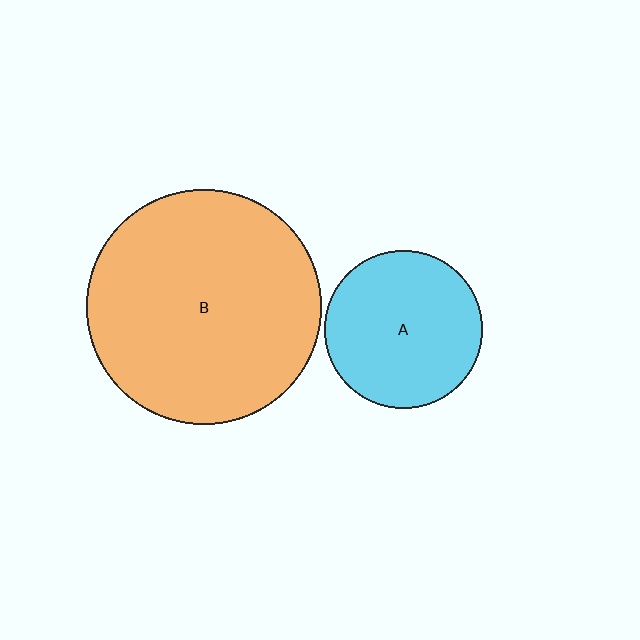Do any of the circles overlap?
No, none of the circles overlap.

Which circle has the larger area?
Circle B (orange).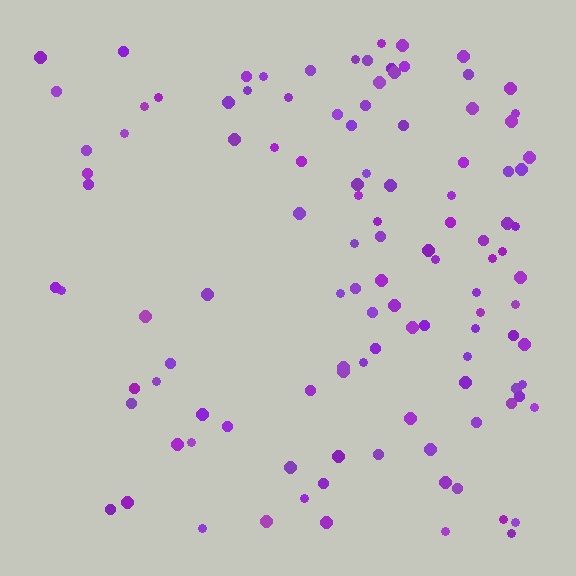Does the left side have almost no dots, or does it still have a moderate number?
Still a moderate number, just noticeably fewer than the right.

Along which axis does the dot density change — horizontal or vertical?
Horizontal.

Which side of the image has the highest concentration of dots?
The right.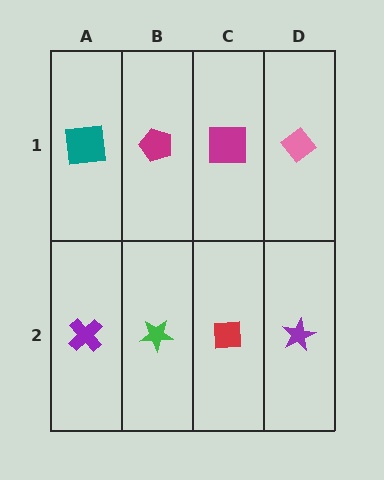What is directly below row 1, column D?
A purple star.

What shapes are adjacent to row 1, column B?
A green star (row 2, column B), a teal square (row 1, column A), a magenta square (row 1, column C).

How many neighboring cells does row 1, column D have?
2.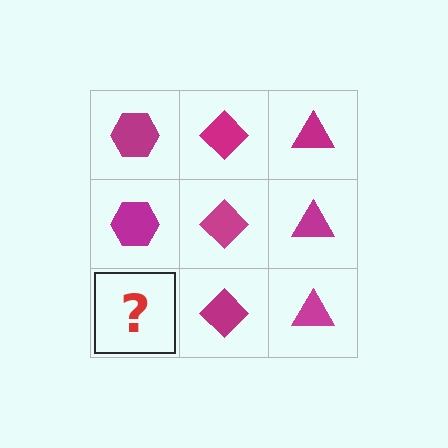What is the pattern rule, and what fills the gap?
The rule is that each column has a consistent shape. The gap should be filled with a magenta hexagon.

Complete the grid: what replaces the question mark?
The question mark should be replaced with a magenta hexagon.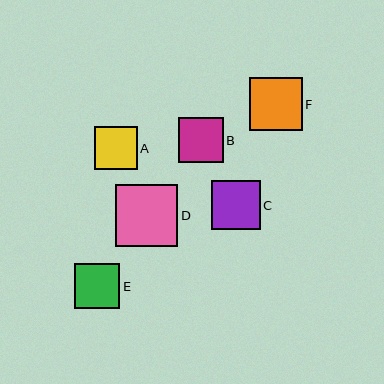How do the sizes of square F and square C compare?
Square F and square C are approximately the same size.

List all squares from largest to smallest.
From largest to smallest: D, F, C, E, B, A.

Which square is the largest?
Square D is the largest with a size of approximately 62 pixels.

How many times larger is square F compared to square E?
Square F is approximately 1.2 times the size of square E.